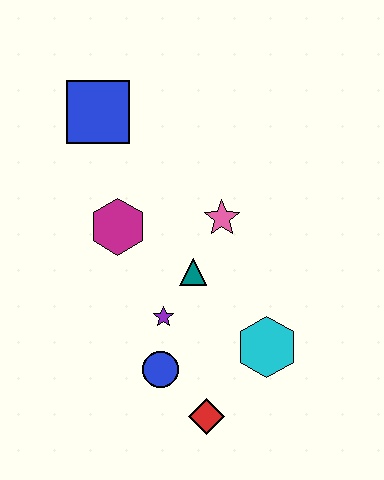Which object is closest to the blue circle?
The purple star is closest to the blue circle.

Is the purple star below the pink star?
Yes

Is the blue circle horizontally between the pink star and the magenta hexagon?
Yes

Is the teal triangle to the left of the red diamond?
Yes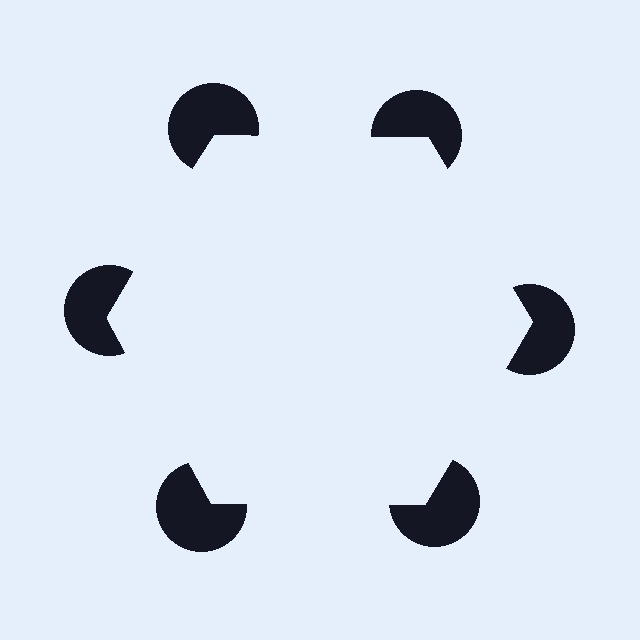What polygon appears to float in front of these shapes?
An illusory hexagon — its edges are inferred from the aligned wedge cuts in the pac-man discs, not physically drawn.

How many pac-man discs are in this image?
There are 6 — one at each vertex of the illusory hexagon.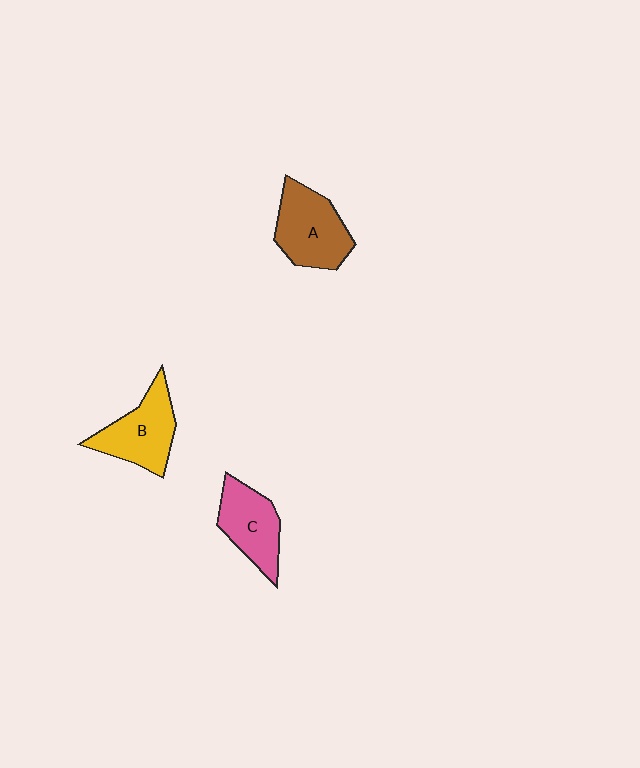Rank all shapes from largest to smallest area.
From largest to smallest: A (brown), B (yellow), C (pink).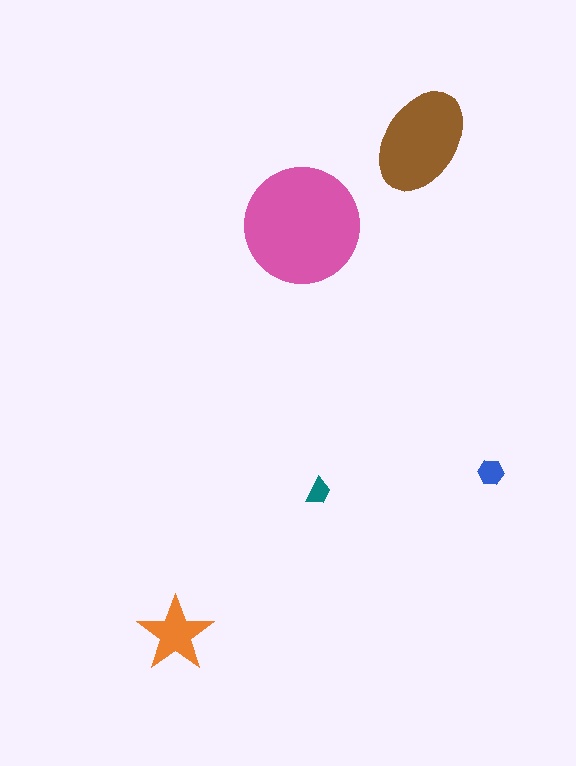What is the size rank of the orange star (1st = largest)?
3rd.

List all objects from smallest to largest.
The teal trapezoid, the blue hexagon, the orange star, the brown ellipse, the pink circle.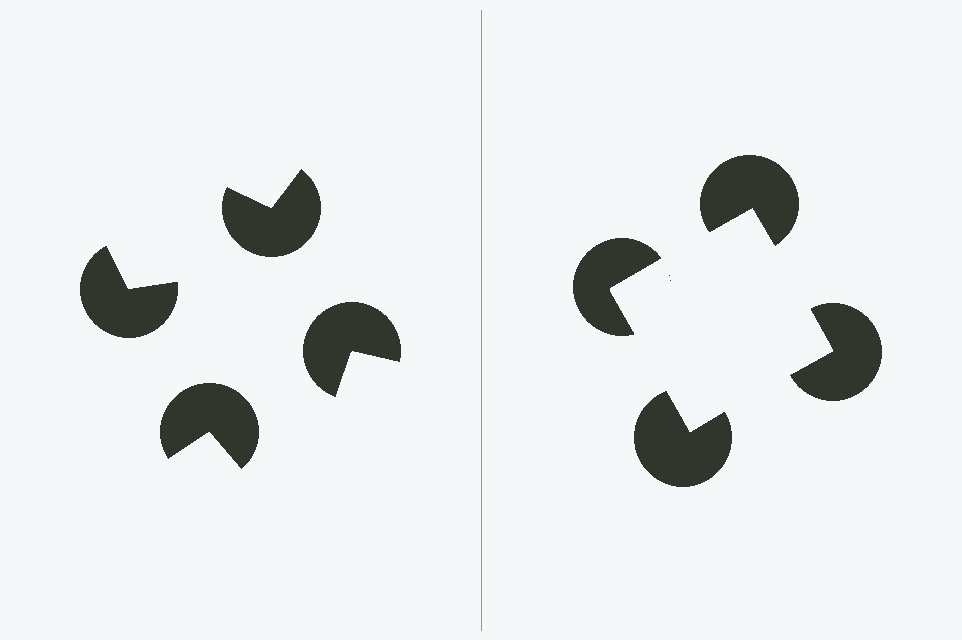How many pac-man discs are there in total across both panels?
8 — 4 on each side.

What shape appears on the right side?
An illusory square.